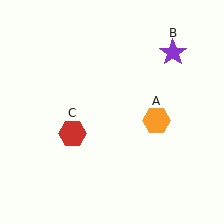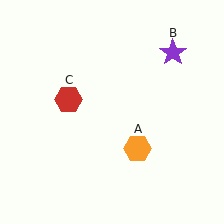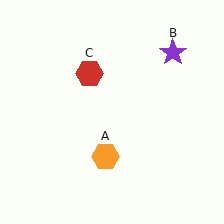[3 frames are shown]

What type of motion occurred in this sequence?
The orange hexagon (object A), red hexagon (object C) rotated clockwise around the center of the scene.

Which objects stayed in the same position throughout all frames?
Purple star (object B) remained stationary.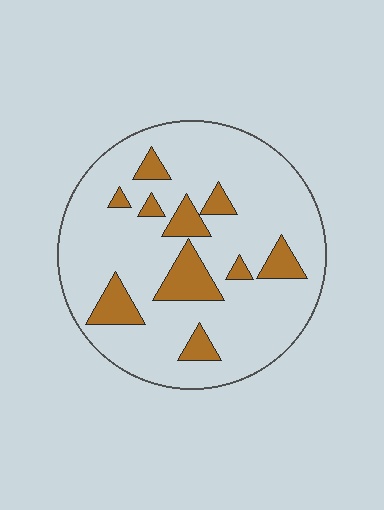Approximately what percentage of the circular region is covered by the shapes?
Approximately 15%.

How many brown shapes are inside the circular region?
10.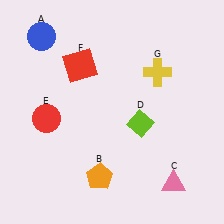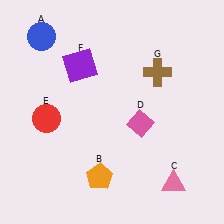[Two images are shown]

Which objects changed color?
D changed from lime to pink. F changed from red to purple. G changed from yellow to brown.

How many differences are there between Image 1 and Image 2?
There are 3 differences between the two images.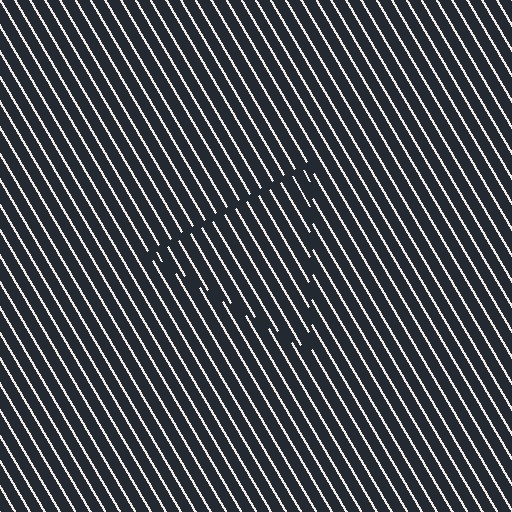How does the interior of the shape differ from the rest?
The interior of the shape contains the same grating, shifted by half a period — the contour is defined by the phase discontinuity where line-ends from the inner and outer gratings abut.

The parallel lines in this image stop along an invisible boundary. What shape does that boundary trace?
An illusory triangle. The interior of the shape contains the same grating, shifted by half a period — the contour is defined by the phase discontinuity where line-ends from the inner and outer gratings abut.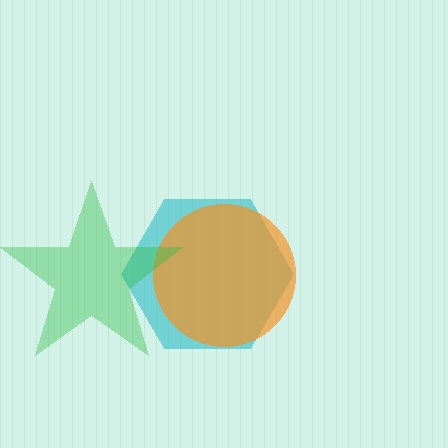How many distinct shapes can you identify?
There are 3 distinct shapes: a cyan hexagon, an orange circle, a green star.